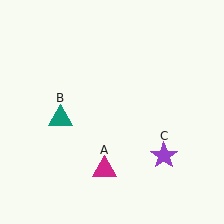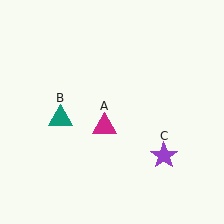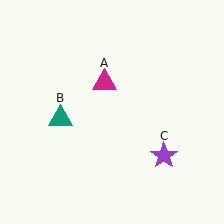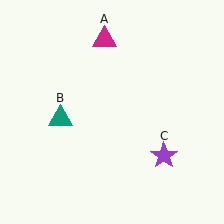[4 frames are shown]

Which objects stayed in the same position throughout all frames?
Teal triangle (object B) and purple star (object C) remained stationary.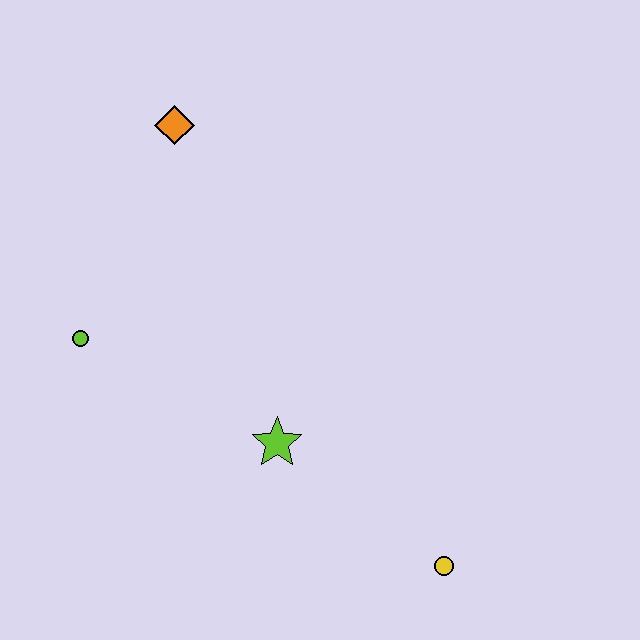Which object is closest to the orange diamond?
The lime circle is closest to the orange diamond.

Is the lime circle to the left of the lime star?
Yes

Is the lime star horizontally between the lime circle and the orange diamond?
No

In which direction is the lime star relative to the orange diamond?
The lime star is below the orange diamond.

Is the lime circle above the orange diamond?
No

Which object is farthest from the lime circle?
The yellow circle is farthest from the lime circle.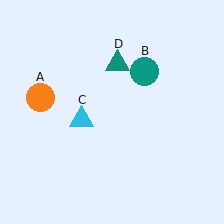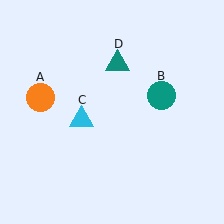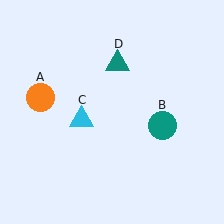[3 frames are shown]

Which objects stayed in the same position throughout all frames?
Orange circle (object A) and cyan triangle (object C) and teal triangle (object D) remained stationary.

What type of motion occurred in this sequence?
The teal circle (object B) rotated clockwise around the center of the scene.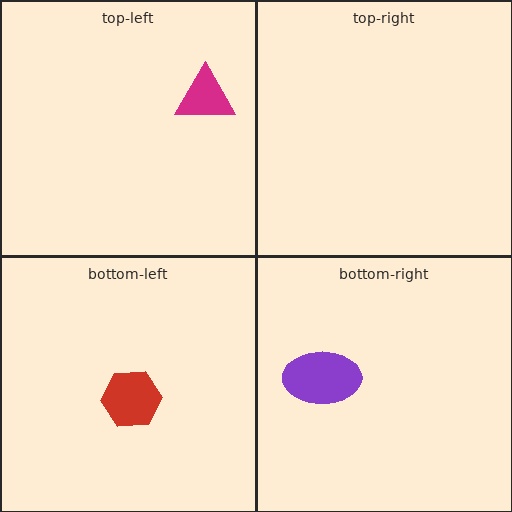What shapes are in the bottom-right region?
The purple ellipse.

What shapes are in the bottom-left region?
The red hexagon.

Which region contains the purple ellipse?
The bottom-right region.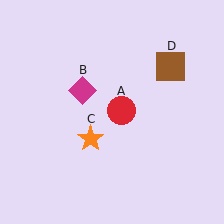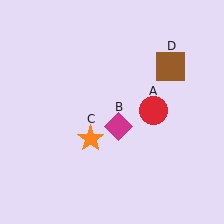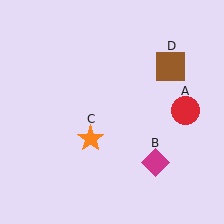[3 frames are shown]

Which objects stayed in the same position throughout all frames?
Orange star (object C) and brown square (object D) remained stationary.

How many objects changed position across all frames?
2 objects changed position: red circle (object A), magenta diamond (object B).